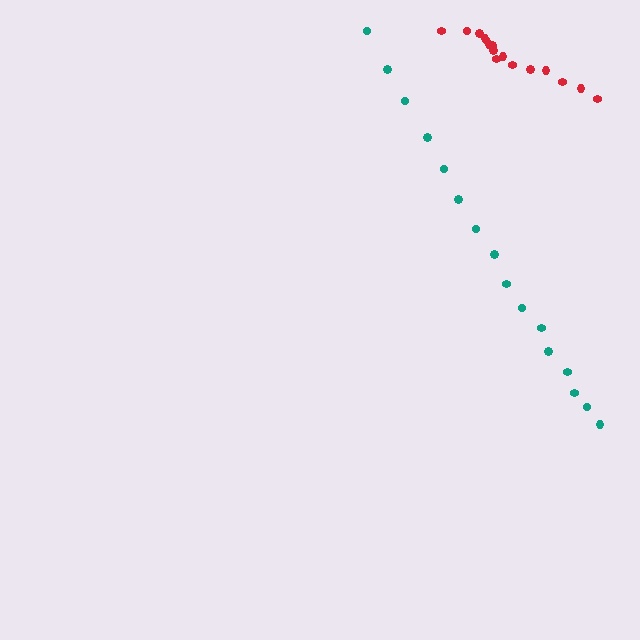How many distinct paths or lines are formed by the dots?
There are 2 distinct paths.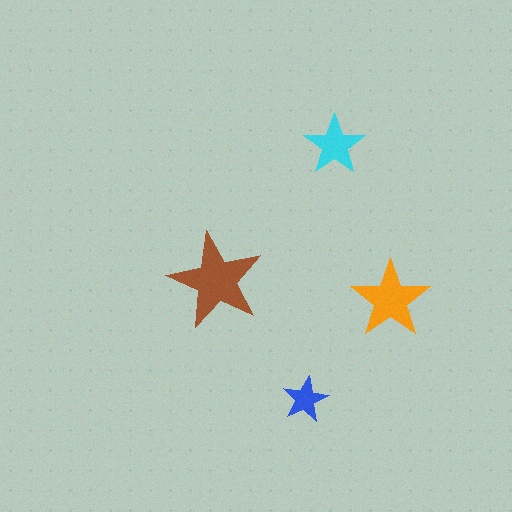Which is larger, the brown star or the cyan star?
The brown one.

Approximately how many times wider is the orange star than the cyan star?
About 1.5 times wider.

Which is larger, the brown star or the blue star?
The brown one.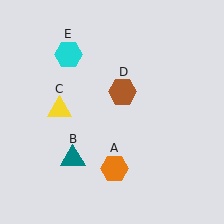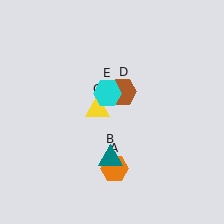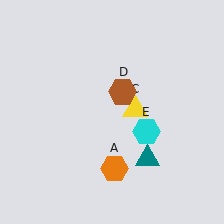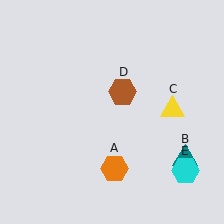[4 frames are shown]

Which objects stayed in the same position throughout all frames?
Orange hexagon (object A) and brown hexagon (object D) remained stationary.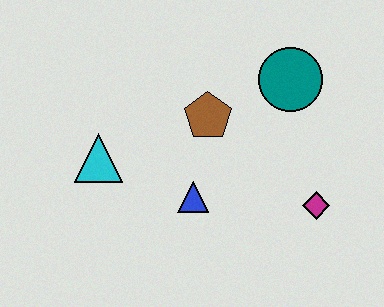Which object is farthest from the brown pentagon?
The magenta diamond is farthest from the brown pentagon.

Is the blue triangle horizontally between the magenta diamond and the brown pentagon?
No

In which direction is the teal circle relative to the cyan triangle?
The teal circle is to the right of the cyan triangle.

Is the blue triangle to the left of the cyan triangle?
No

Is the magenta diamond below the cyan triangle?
Yes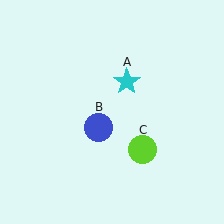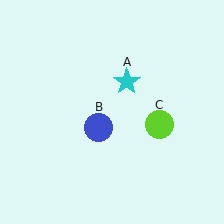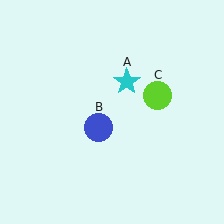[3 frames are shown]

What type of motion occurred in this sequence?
The lime circle (object C) rotated counterclockwise around the center of the scene.